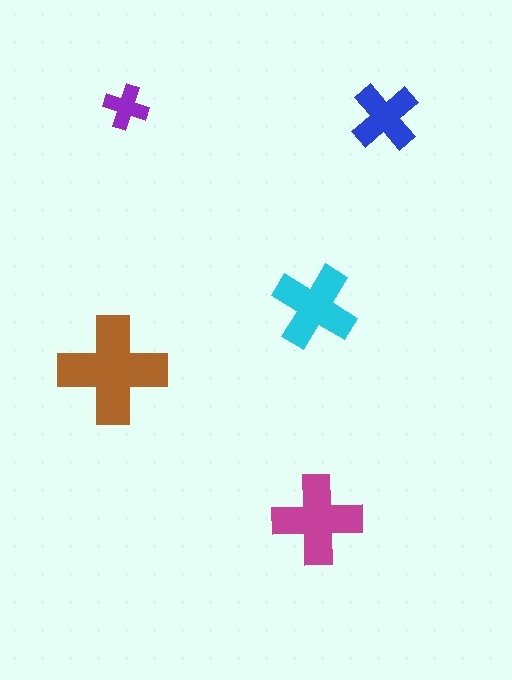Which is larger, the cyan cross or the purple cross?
The cyan one.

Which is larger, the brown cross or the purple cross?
The brown one.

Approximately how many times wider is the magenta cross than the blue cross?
About 1.5 times wider.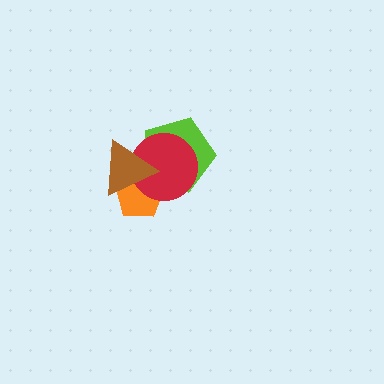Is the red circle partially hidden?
Yes, it is partially covered by another shape.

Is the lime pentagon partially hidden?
Yes, it is partially covered by another shape.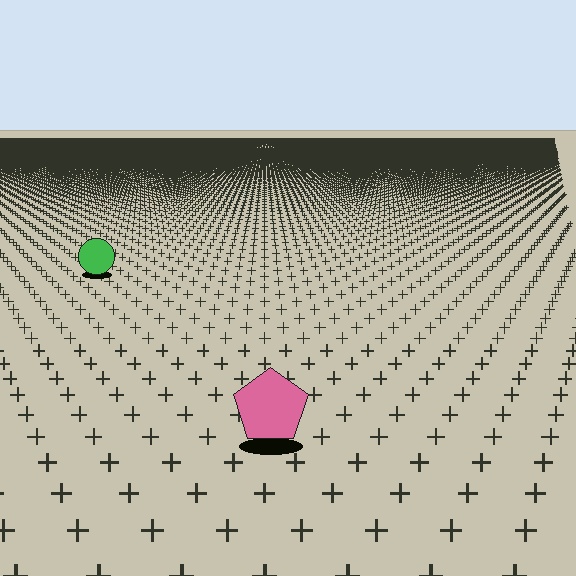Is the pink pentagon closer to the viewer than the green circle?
Yes. The pink pentagon is closer — you can tell from the texture gradient: the ground texture is coarser near it.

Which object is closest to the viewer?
The pink pentagon is closest. The texture marks near it are larger and more spread out.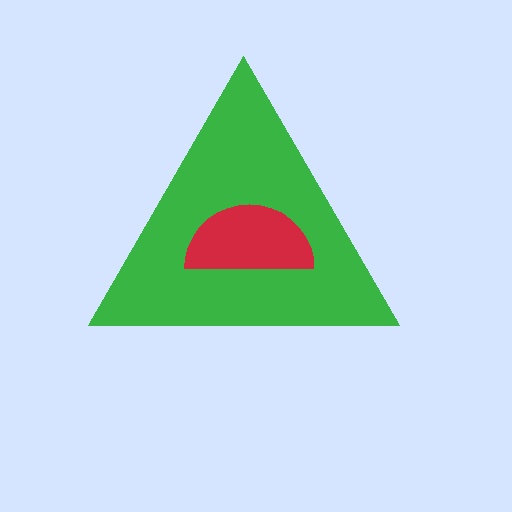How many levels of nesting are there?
2.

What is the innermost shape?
The red semicircle.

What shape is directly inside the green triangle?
The red semicircle.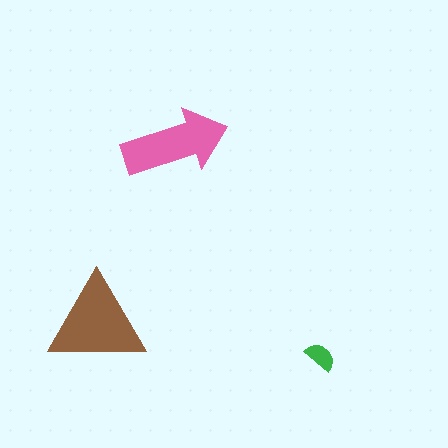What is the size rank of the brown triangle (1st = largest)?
1st.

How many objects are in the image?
There are 3 objects in the image.